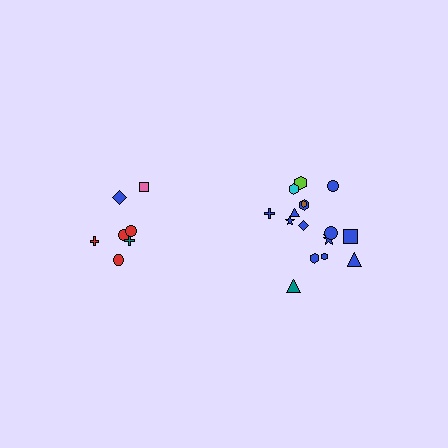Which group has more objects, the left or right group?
The right group.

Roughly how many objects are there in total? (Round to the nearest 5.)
Roughly 25 objects in total.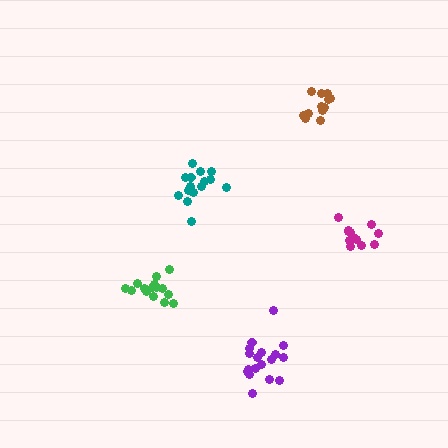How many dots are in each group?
Group 1: 15 dots, Group 2: 12 dots, Group 3: 15 dots, Group 4: 18 dots, Group 5: 12 dots (72 total).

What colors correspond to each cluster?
The clusters are colored: teal, magenta, green, purple, brown.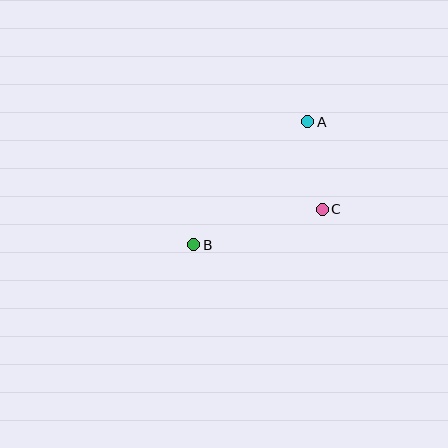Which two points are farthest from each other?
Points A and B are farthest from each other.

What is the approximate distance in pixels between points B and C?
The distance between B and C is approximately 133 pixels.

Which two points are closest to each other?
Points A and C are closest to each other.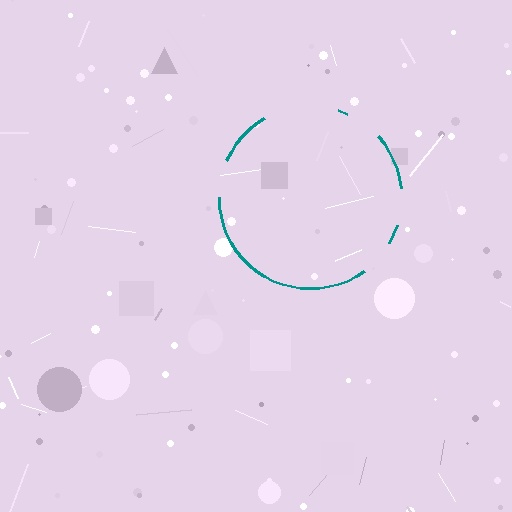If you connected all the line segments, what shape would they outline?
They would outline a circle.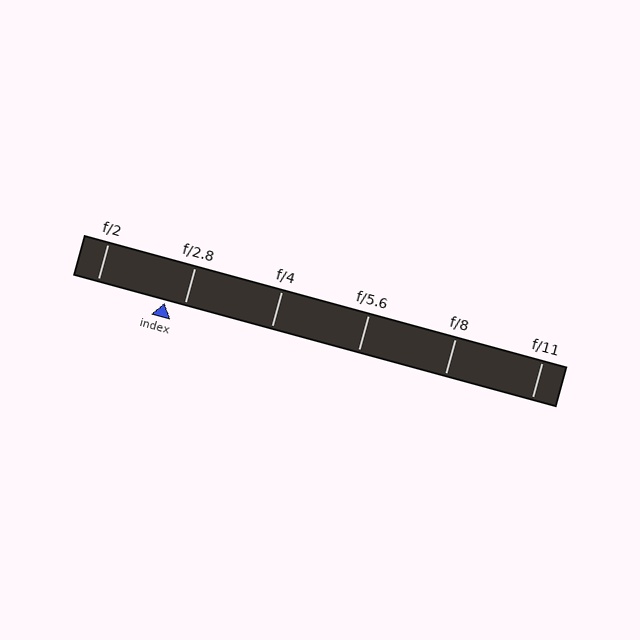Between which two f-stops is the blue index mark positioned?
The index mark is between f/2 and f/2.8.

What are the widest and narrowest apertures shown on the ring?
The widest aperture shown is f/2 and the narrowest is f/11.